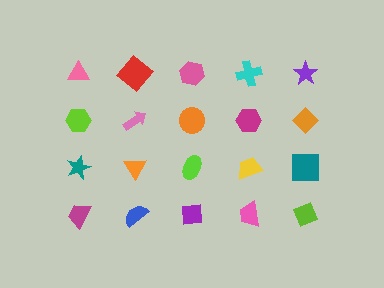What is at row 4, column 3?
A purple square.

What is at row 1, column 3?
A pink hexagon.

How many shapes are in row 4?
5 shapes.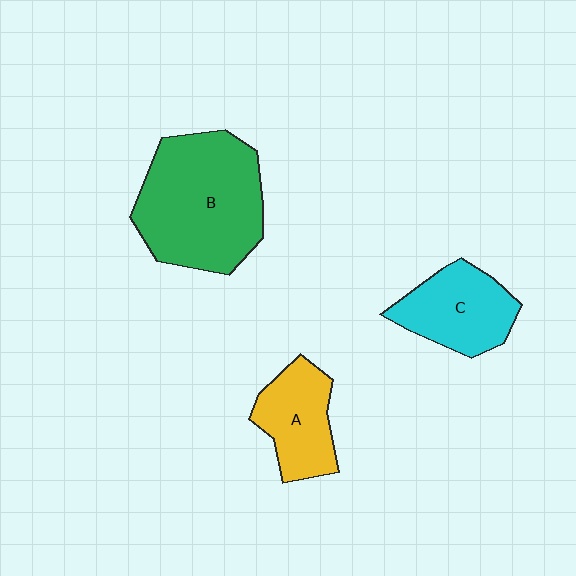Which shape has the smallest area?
Shape A (yellow).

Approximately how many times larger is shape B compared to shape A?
Approximately 2.0 times.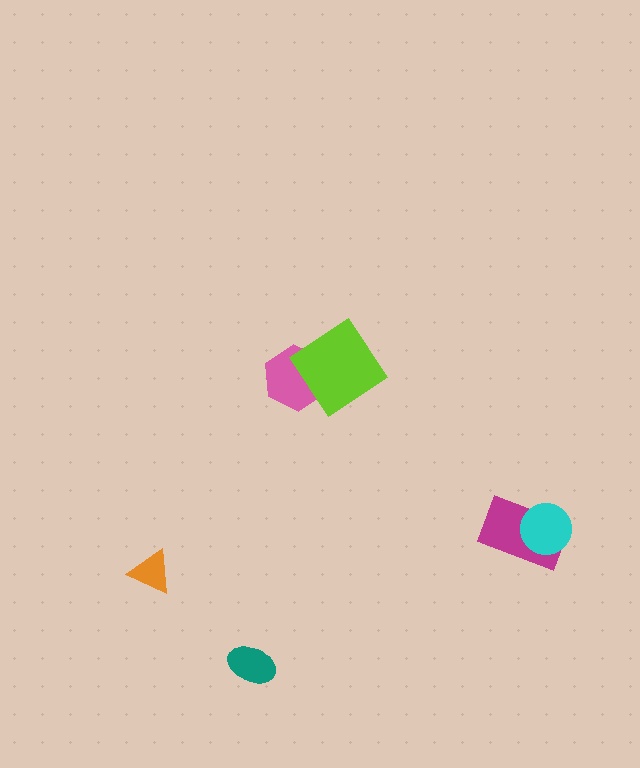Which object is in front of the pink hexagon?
The lime diamond is in front of the pink hexagon.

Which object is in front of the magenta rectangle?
The cyan circle is in front of the magenta rectangle.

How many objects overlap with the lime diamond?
1 object overlaps with the lime diamond.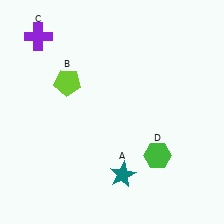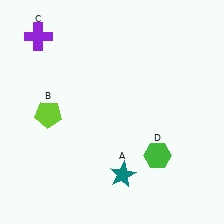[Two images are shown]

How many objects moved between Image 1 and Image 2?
1 object moved between the two images.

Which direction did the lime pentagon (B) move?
The lime pentagon (B) moved down.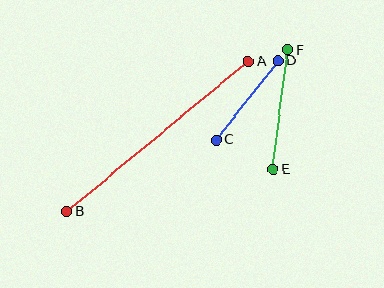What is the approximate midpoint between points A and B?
The midpoint is at approximately (157, 137) pixels.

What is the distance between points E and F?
The distance is approximately 120 pixels.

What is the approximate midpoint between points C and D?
The midpoint is at approximately (247, 100) pixels.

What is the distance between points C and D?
The distance is approximately 101 pixels.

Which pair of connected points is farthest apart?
Points A and B are farthest apart.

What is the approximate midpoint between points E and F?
The midpoint is at approximately (281, 110) pixels.